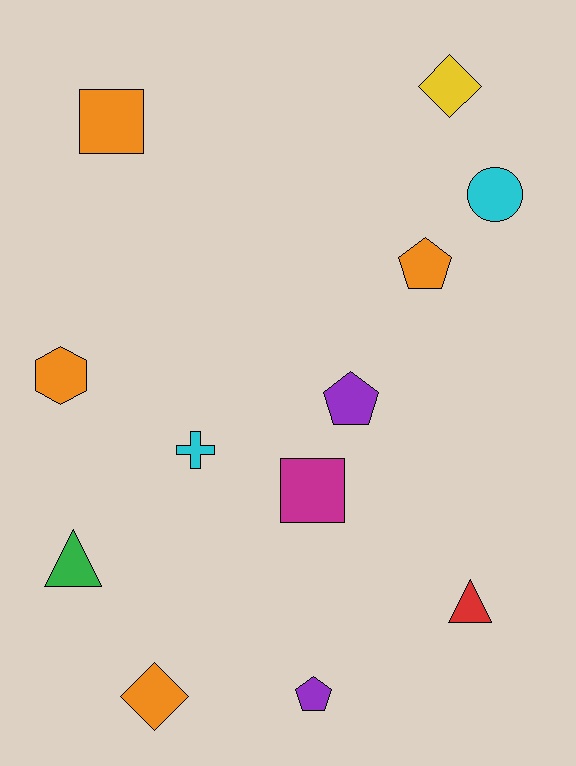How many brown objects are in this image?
There are no brown objects.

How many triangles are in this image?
There are 2 triangles.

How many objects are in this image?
There are 12 objects.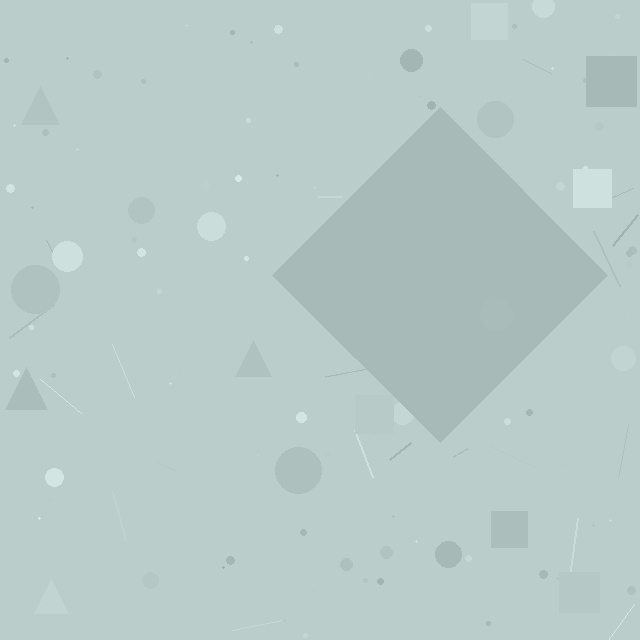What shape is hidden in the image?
A diamond is hidden in the image.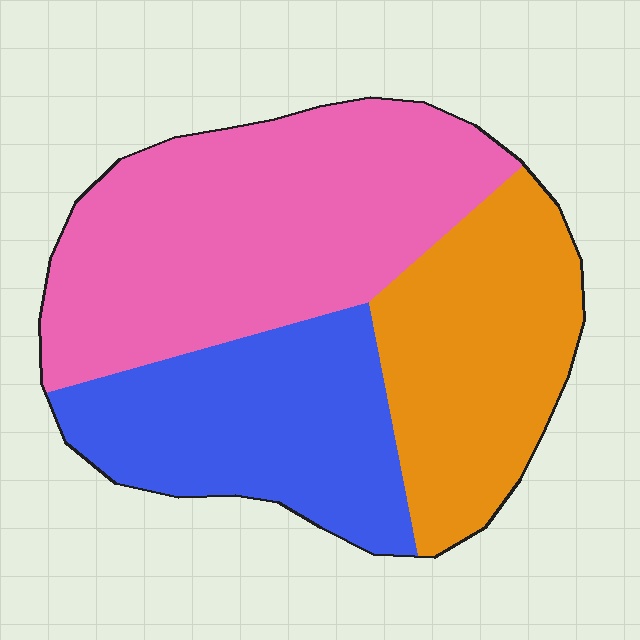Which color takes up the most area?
Pink, at roughly 45%.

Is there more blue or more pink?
Pink.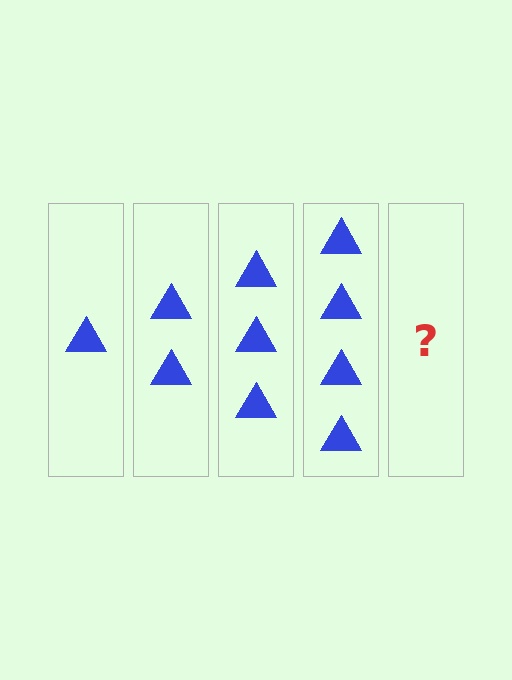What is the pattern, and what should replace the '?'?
The pattern is that each step adds one more triangle. The '?' should be 5 triangles.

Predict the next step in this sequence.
The next step is 5 triangles.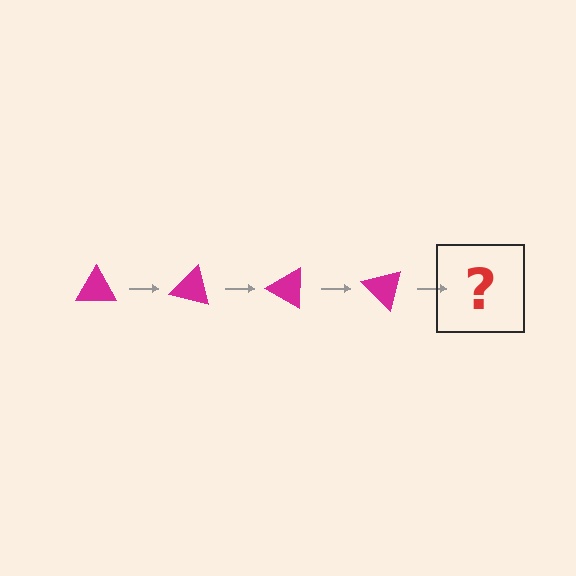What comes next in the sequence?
The next element should be a magenta triangle rotated 60 degrees.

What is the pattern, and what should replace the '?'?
The pattern is that the triangle rotates 15 degrees each step. The '?' should be a magenta triangle rotated 60 degrees.